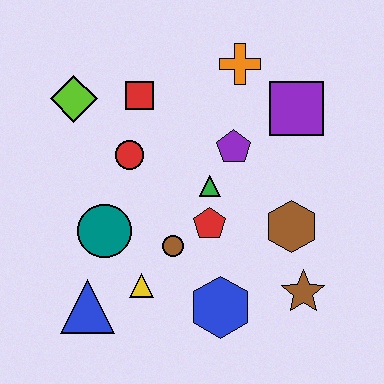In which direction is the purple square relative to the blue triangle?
The purple square is to the right of the blue triangle.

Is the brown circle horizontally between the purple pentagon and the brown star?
No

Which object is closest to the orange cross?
The purple square is closest to the orange cross.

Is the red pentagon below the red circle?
Yes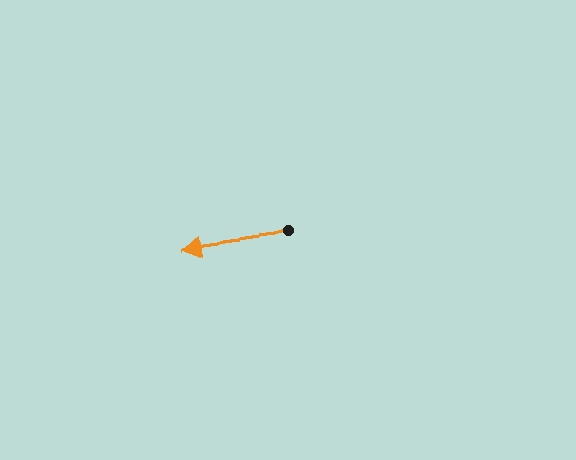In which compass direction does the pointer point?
West.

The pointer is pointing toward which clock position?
Roughly 9 o'clock.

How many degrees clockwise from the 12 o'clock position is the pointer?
Approximately 262 degrees.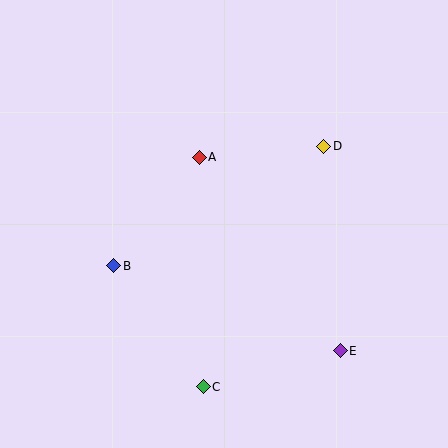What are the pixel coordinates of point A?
Point A is at (199, 157).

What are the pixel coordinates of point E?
Point E is at (340, 351).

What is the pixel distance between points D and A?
The distance between D and A is 125 pixels.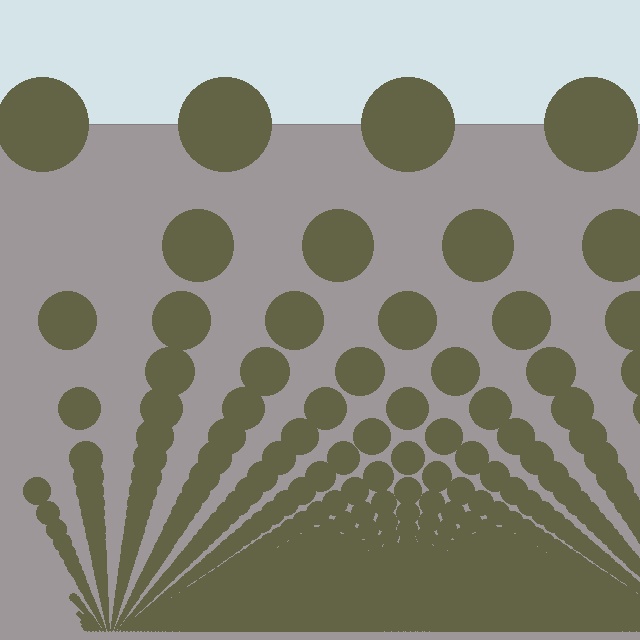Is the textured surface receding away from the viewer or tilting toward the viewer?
The surface appears to tilt toward the viewer. Texture elements get larger and sparser toward the top.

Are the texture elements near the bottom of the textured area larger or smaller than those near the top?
Smaller. The gradient is inverted — elements near the bottom are smaller and denser.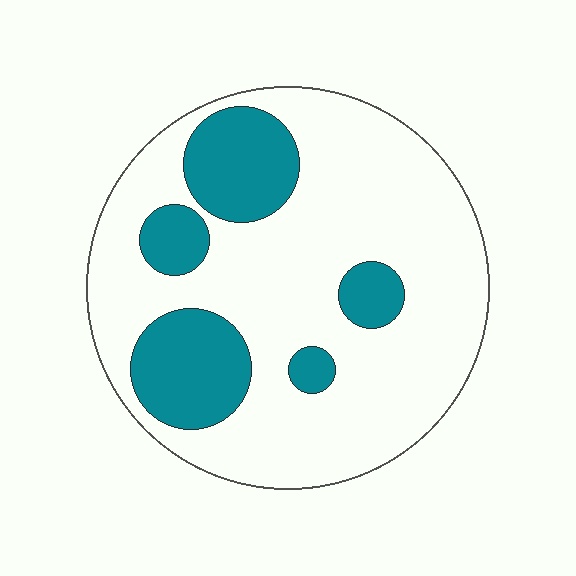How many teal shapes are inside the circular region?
5.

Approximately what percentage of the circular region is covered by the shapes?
Approximately 25%.